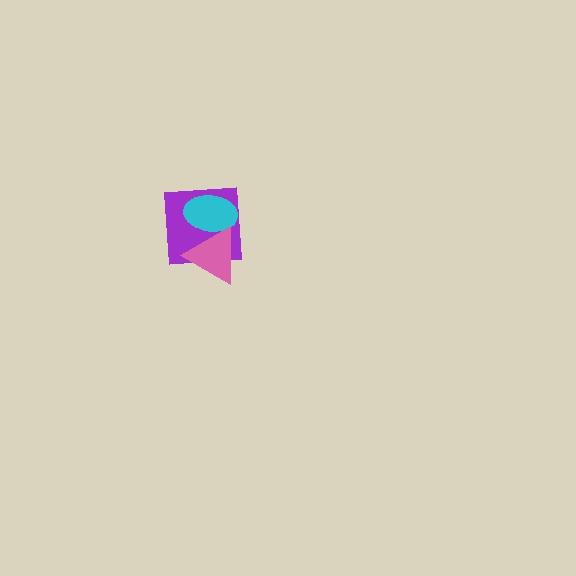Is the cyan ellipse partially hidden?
Yes, it is partially covered by another shape.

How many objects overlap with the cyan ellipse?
2 objects overlap with the cyan ellipse.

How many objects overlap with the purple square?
2 objects overlap with the purple square.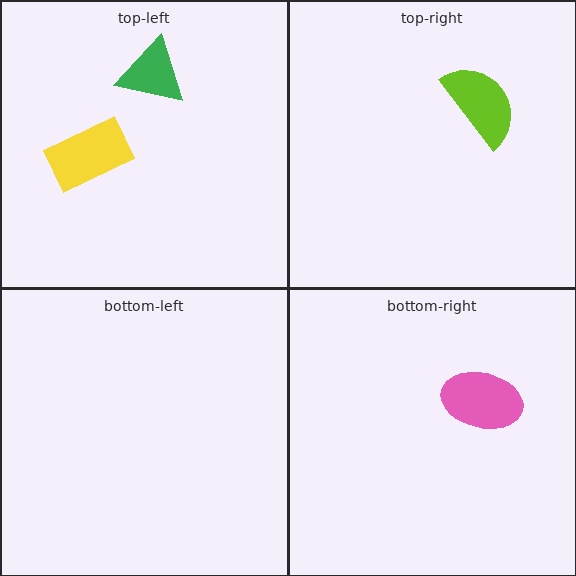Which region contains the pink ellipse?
The bottom-right region.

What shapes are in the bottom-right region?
The pink ellipse.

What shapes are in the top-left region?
The yellow rectangle, the green triangle.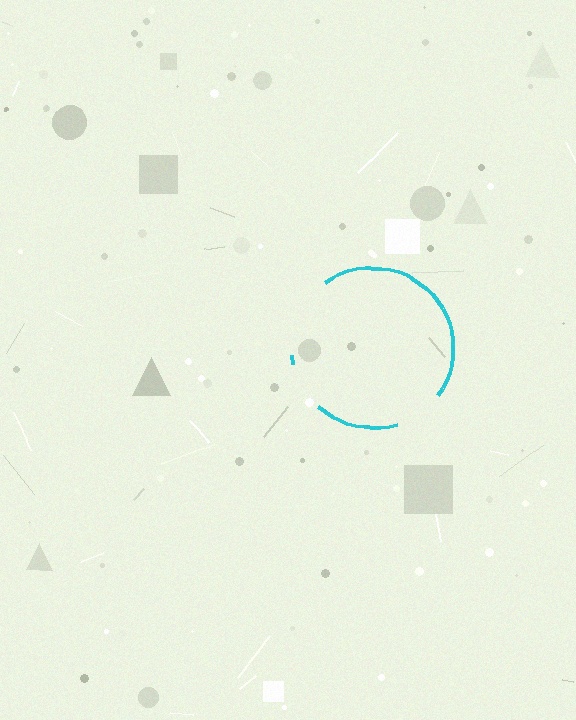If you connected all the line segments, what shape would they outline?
They would outline a circle.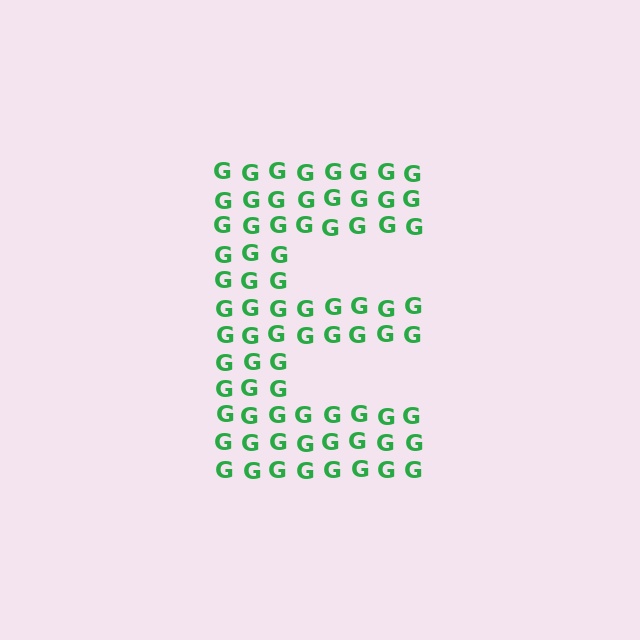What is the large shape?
The large shape is the letter E.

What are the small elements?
The small elements are letter G's.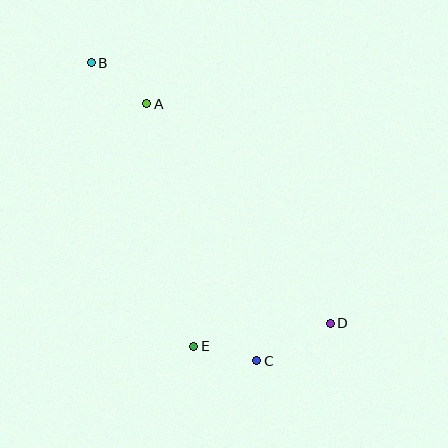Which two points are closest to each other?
Points C and E are closest to each other.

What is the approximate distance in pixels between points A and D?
The distance between A and D is approximately 286 pixels.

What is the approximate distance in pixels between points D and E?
The distance between D and E is approximately 138 pixels.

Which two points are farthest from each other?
Points B and D are farthest from each other.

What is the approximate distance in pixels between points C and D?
The distance between C and D is approximately 82 pixels.